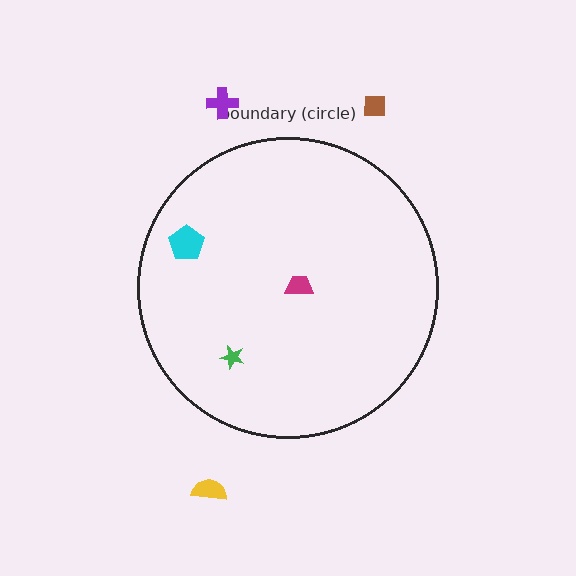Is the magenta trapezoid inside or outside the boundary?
Inside.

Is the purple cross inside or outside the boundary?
Outside.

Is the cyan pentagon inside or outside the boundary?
Inside.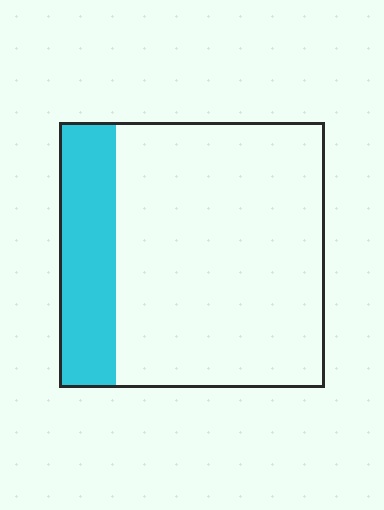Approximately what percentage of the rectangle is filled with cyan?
Approximately 20%.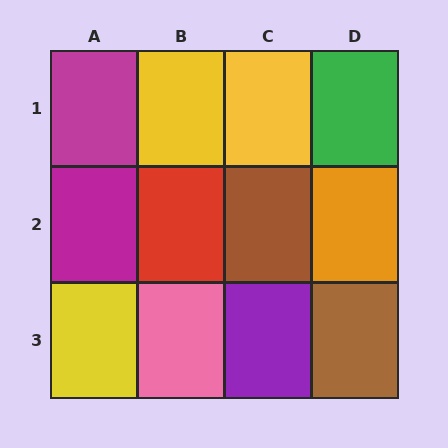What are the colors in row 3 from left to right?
Yellow, pink, purple, brown.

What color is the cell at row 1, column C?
Yellow.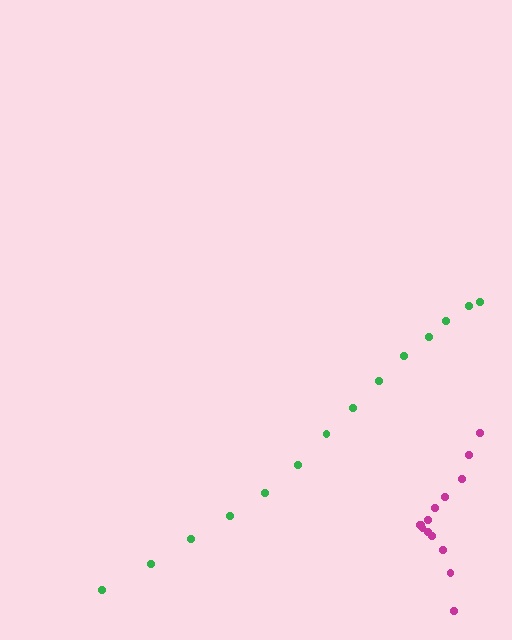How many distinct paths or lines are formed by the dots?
There are 2 distinct paths.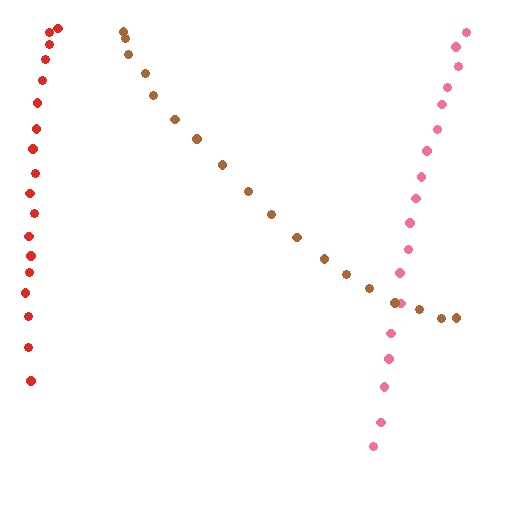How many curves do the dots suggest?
There are 3 distinct paths.